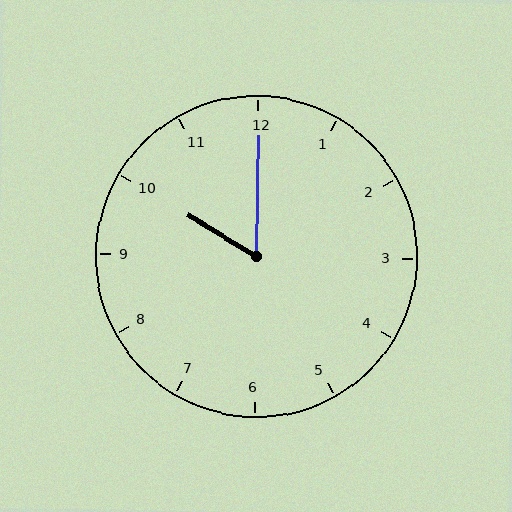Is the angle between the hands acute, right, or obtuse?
It is acute.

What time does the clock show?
10:00.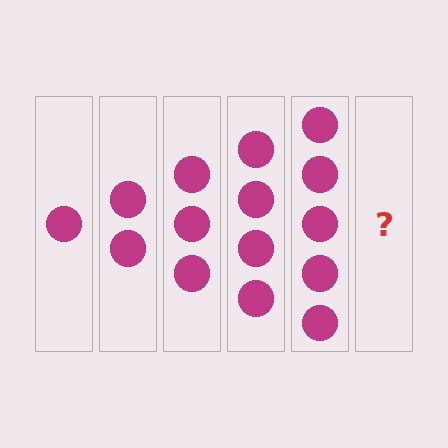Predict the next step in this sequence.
The next step is 6 circles.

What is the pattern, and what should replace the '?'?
The pattern is that each step adds one more circle. The '?' should be 6 circles.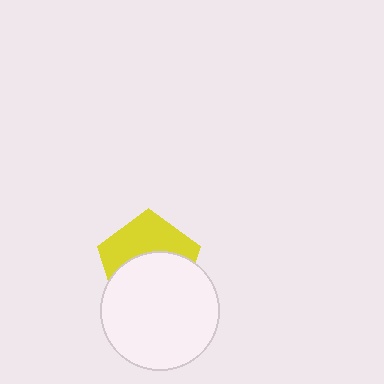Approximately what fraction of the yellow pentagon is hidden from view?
Roughly 55% of the yellow pentagon is hidden behind the white circle.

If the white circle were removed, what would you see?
You would see the complete yellow pentagon.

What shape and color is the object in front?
The object in front is a white circle.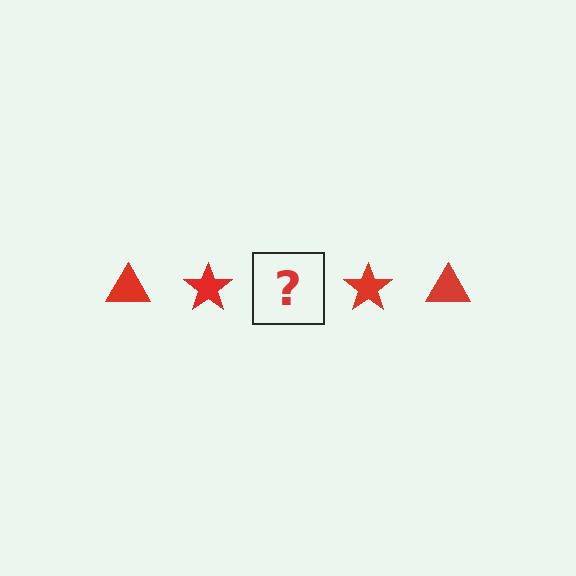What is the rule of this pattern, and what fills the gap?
The rule is that the pattern cycles through triangle, star shapes in red. The gap should be filled with a red triangle.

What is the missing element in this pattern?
The missing element is a red triangle.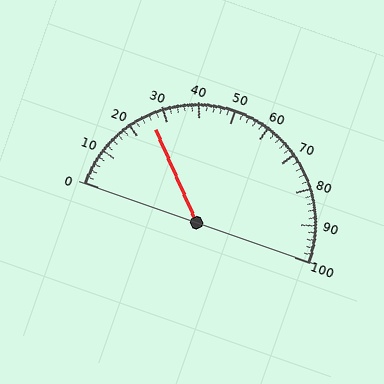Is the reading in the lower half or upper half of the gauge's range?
The reading is in the lower half of the range (0 to 100).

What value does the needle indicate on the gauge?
The needle indicates approximately 26.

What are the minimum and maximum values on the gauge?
The gauge ranges from 0 to 100.